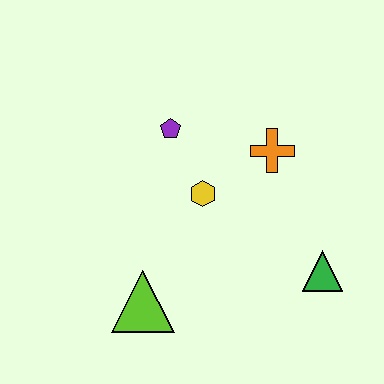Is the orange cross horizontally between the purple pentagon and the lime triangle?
No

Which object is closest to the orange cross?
The yellow hexagon is closest to the orange cross.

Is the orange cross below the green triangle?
No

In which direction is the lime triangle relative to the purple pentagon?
The lime triangle is below the purple pentagon.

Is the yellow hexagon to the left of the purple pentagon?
No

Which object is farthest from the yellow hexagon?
The green triangle is farthest from the yellow hexagon.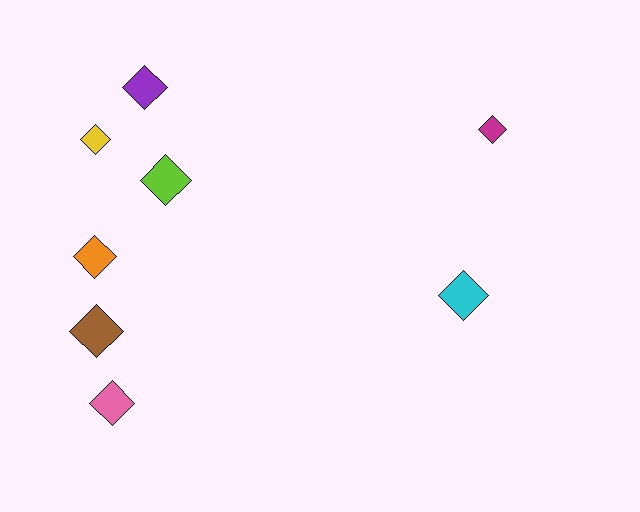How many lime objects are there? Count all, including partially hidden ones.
There is 1 lime object.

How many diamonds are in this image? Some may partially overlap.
There are 8 diamonds.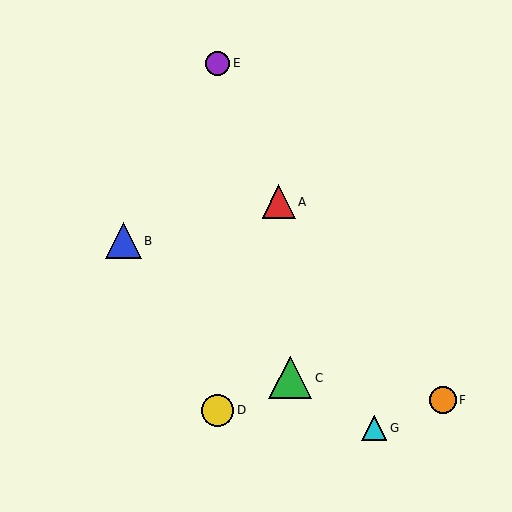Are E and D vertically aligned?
Yes, both are at x≈218.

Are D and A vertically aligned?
No, D is at x≈218 and A is at x≈279.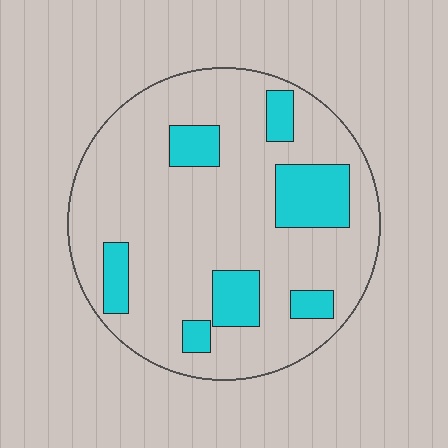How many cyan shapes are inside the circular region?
7.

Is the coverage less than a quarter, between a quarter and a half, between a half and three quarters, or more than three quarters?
Less than a quarter.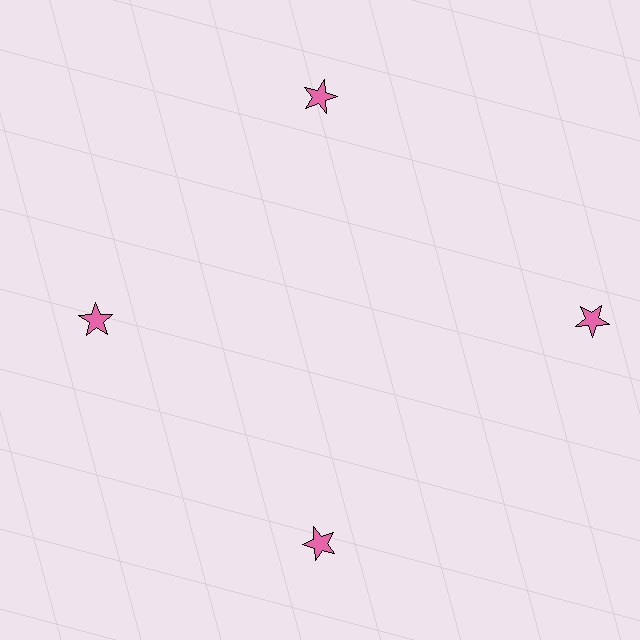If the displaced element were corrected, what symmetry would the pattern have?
It would have 4-fold rotational symmetry — the pattern would map onto itself every 90 degrees.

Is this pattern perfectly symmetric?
No. The 4 pink stars are arranged in a ring, but one element near the 3 o'clock position is pushed outward from the center, breaking the 4-fold rotational symmetry.